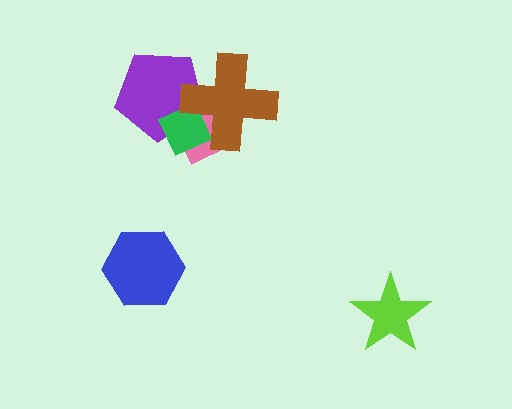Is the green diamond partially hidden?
Yes, it is partially covered by another shape.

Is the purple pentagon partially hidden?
Yes, it is partially covered by another shape.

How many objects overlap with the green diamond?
3 objects overlap with the green diamond.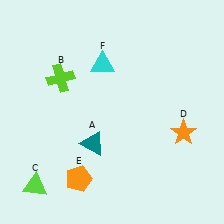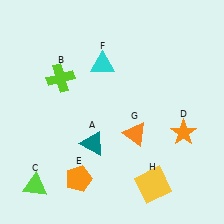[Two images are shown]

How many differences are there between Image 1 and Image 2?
There are 2 differences between the two images.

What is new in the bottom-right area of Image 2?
An orange triangle (G) was added in the bottom-right area of Image 2.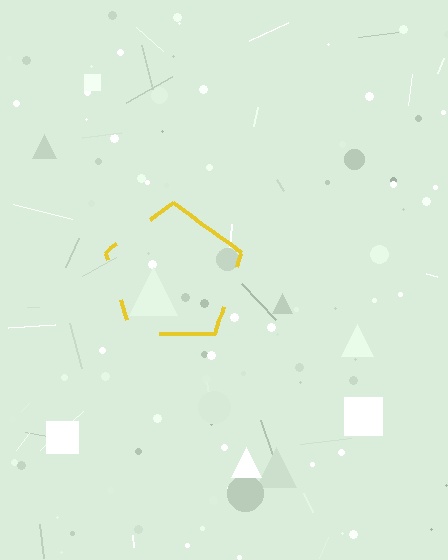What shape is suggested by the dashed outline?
The dashed outline suggests a pentagon.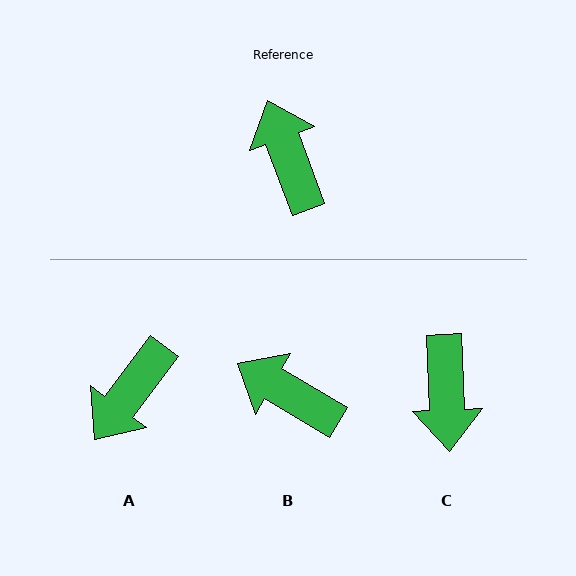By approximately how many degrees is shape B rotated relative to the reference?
Approximately 39 degrees counter-clockwise.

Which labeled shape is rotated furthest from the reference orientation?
C, about 162 degrees away.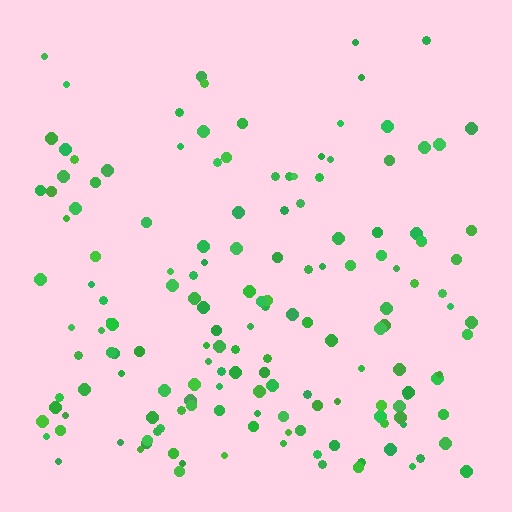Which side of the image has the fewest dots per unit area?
The top.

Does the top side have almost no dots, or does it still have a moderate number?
Still a moderate number, just noticeably fewer than the bottom.